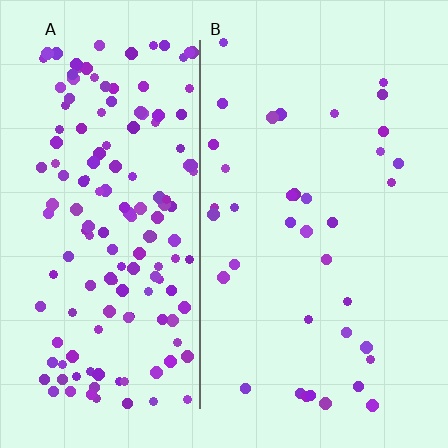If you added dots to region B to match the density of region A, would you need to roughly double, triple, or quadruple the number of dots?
Approximately quadruple.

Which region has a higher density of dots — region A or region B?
A (the left).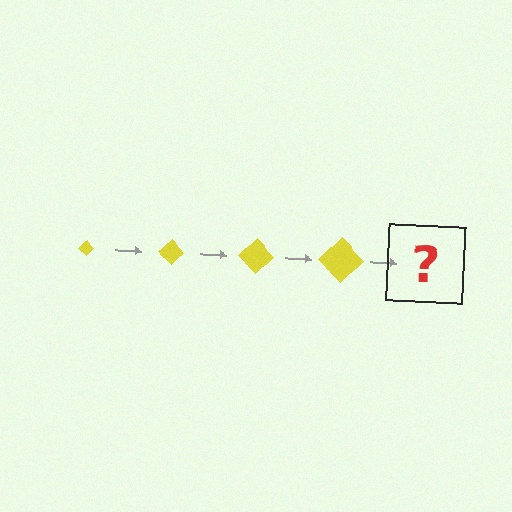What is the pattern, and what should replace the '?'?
The pattern is that the diamond gets progressively larger each step. The '?' should be a yellow diamond, larger than the previous one.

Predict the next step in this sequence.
The next step is a yellow diamond, larger than the previous one.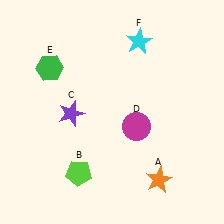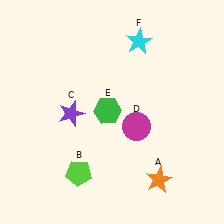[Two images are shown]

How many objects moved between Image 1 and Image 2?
1 object moved between the two images.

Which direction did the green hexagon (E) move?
The green hexagon (E) moved right.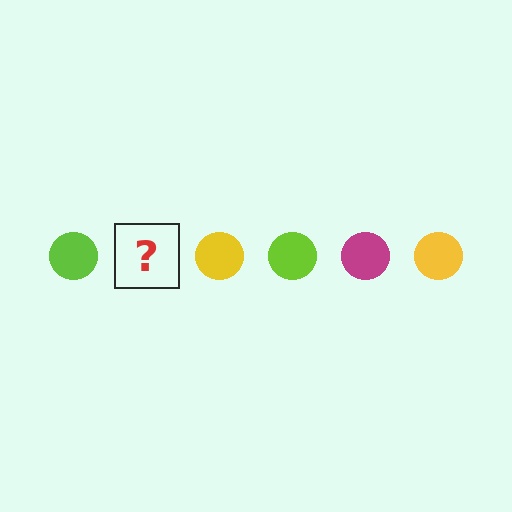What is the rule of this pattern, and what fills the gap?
The rule is that the pattern cycles through lime, magenta, yellow circles. The gap should be filled with a magenta circle.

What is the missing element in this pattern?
The missing element is a magenta circle.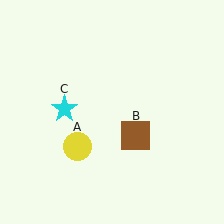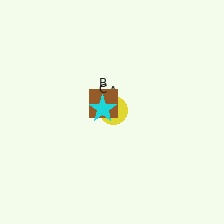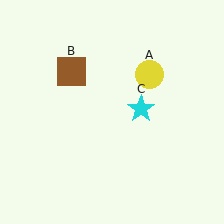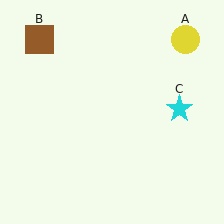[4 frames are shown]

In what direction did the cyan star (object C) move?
The cyan star (object C) moved right.